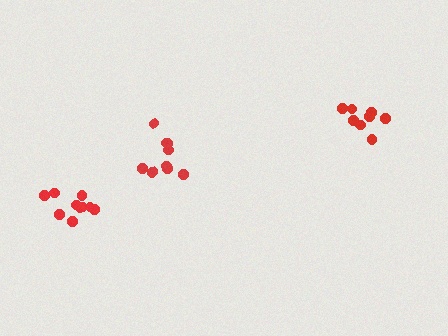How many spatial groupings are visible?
There are 3 spatial groupings.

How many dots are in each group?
Group 1: 8 dots, Group 2: 10 dots, Group 3: 9 dots (27 total).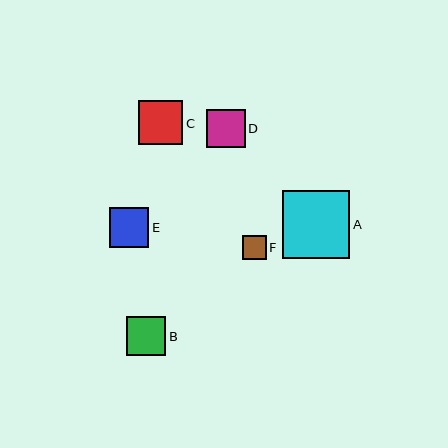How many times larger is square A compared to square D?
Square A is approximately 1.7 times the size of square D.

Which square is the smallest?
Square F is the smallest with a size of approximately 24 pixels.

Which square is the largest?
Square A is the largest with a size of approximately 67 pixels.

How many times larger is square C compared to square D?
Square C is approximately 1.1 times the size of square D.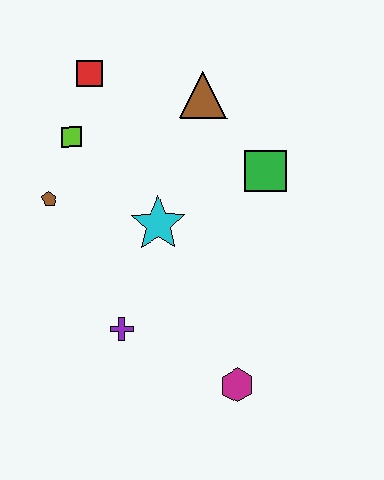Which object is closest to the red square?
The lime square is closest to the red square.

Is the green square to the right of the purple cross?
Yes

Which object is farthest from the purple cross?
The red square is farthest from the purple cross.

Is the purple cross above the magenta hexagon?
Yes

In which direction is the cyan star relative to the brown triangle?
The cyan star is below the brown triangle.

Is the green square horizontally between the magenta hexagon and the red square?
No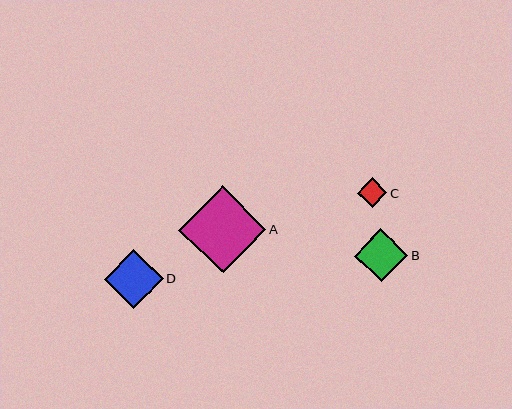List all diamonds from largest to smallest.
From largest to smallest: A, D, B, C.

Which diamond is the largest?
Diamond A is the largest with a size of approximately 87 pixels.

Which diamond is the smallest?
Diamond C is the smallest with a size of approximately 30 pixels.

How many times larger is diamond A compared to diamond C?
Diamond A is approximately 2.9 times the size of diamond C.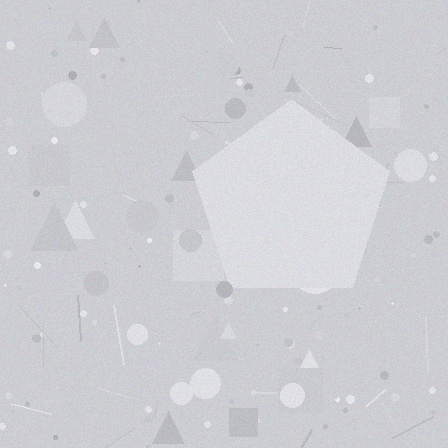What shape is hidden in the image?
A pentagon is hidden in the image.